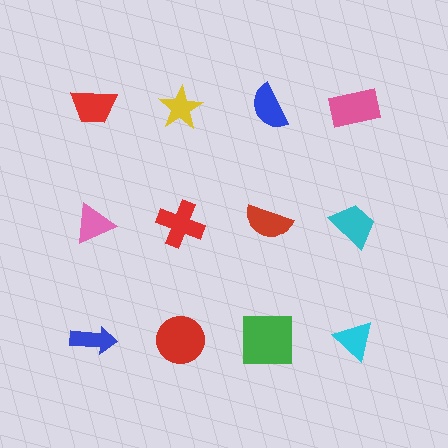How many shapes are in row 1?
4 shapes.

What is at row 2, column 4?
A cyan trapezoid.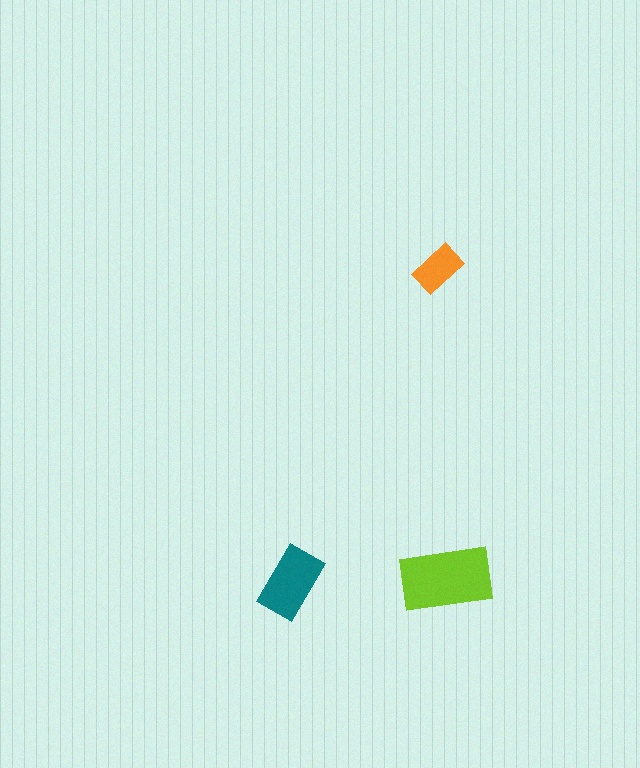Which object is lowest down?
The teal rectangle is bottommost.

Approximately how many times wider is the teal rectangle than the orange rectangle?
About 1.5 times wider.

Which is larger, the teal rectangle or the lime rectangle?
The lime one.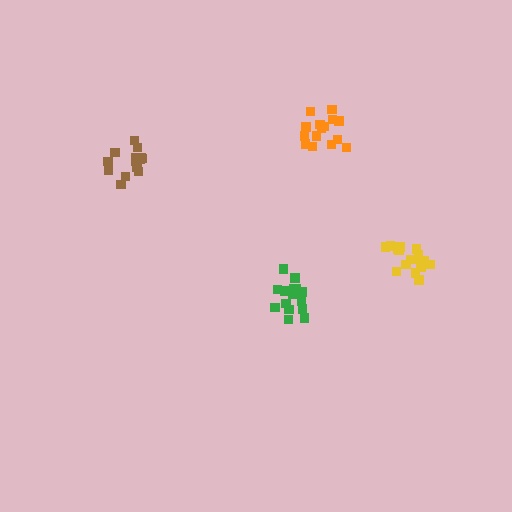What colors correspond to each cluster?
The clusters are colored: green, brown, yellow, orange.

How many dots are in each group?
Group 1: 16 dots, Group 2: 14 dots, Group 3: 17 dots, Group 4: 15 dots (62 total).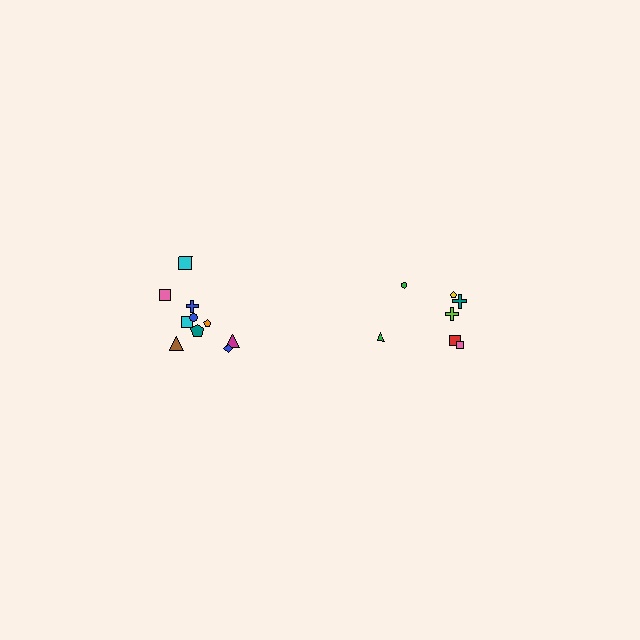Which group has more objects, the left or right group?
The left group.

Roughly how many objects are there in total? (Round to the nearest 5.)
Roughly 15 objects in total.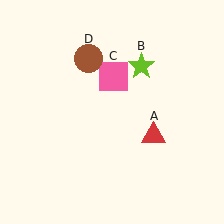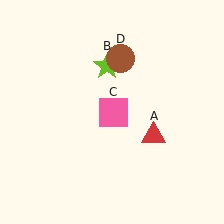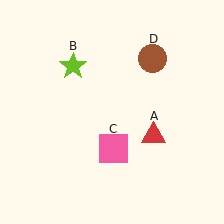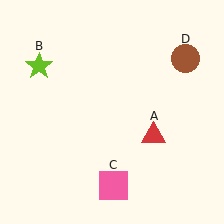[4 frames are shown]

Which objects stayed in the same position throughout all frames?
Red triangle (object A) remained stationary.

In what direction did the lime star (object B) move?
The lime star (object B) moved left.